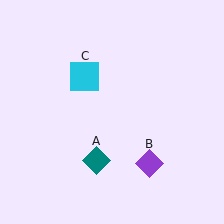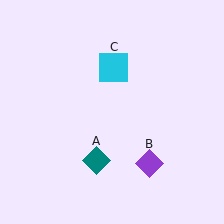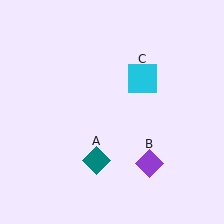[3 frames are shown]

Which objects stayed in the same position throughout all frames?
Teal diamond (object A) and purple diamond (object B) remained stationary.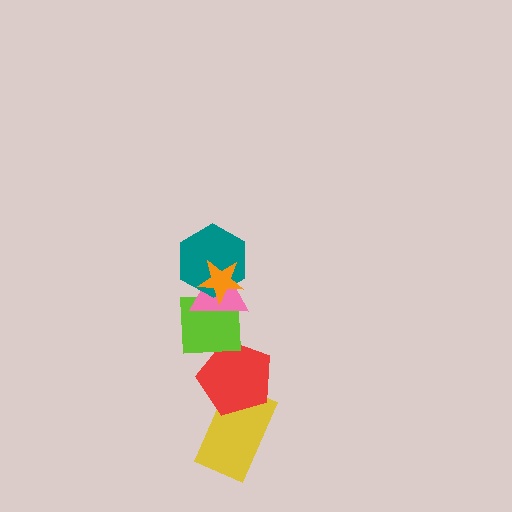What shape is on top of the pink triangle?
The teal hexagon is on top of the pink triangle.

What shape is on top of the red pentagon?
The lime square is on top of the red pentagon.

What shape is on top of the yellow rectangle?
The red pentagon is on top of the yellow rectangle.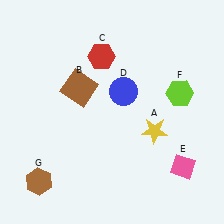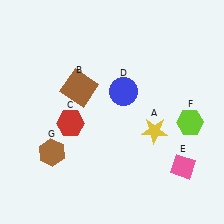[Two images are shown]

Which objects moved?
The objects that moved are: the red hexagon (C), the lime hexagon (F), the brown hexagon (G).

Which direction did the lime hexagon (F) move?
The lime hexagon (F) moved down.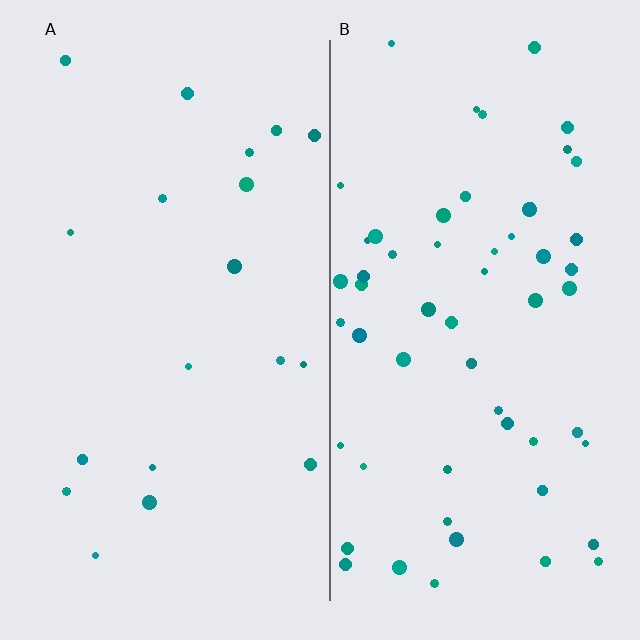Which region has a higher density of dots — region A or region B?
B (the right).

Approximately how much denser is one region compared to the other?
Approximately 3.1× — region B over region A.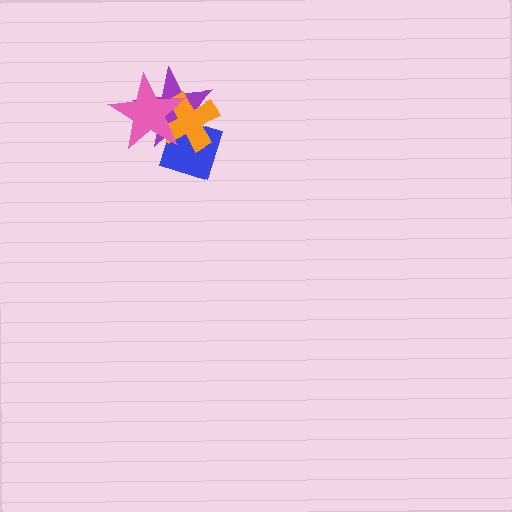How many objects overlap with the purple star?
3 objects overlap with the purple star.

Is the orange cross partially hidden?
Yes, it is partially covered by another shape.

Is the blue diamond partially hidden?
Yes, it is partially covered by another shape.